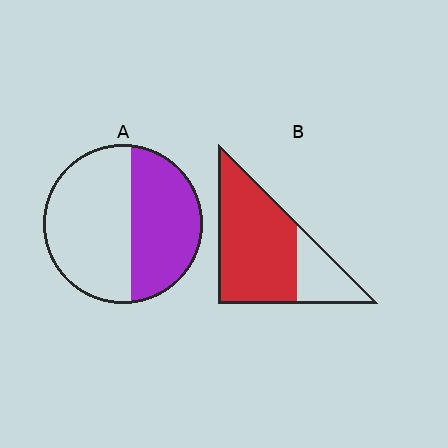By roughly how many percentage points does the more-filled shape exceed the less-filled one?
By roughly 30 percentage points (B over A).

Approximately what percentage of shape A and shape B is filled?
A is approximately 45% and B is approximately 75%.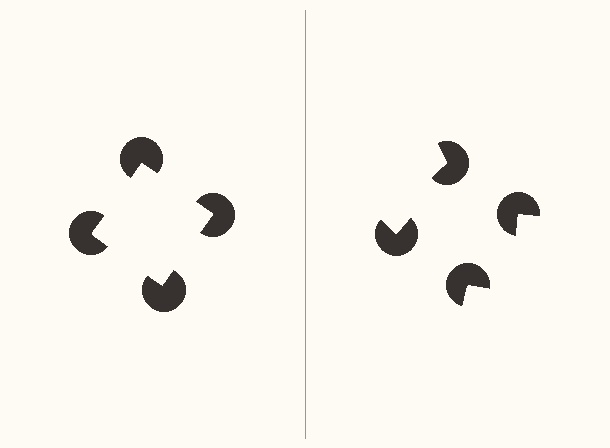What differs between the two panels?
The pac-man discs are positioned identically on both sides; only the wedge orientations differ. On the left they align to a square; on the right they are misaligned.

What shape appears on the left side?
An illusory square.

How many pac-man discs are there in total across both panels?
8 — 4 on each side.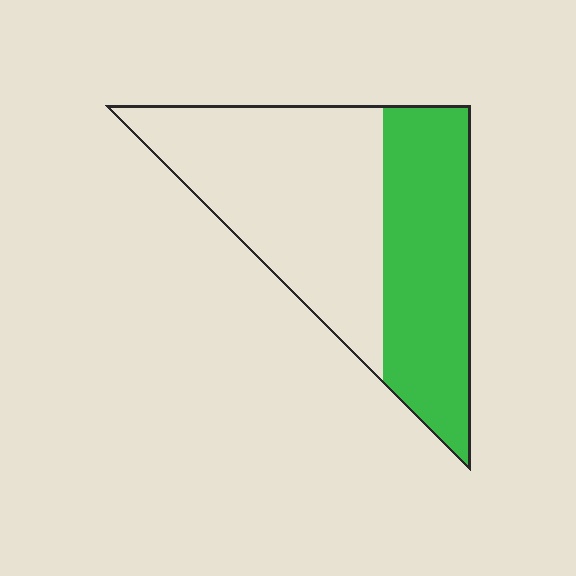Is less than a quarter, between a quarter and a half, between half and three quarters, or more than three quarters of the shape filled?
Between a quarter and a half.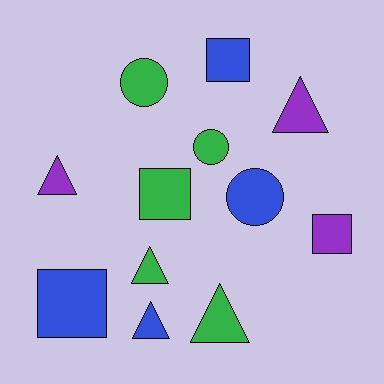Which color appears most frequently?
Green, with 5 objects.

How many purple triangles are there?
There are 2 purple triangles.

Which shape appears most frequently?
Triangle, with 5 objects.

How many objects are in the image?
There are 12 objects.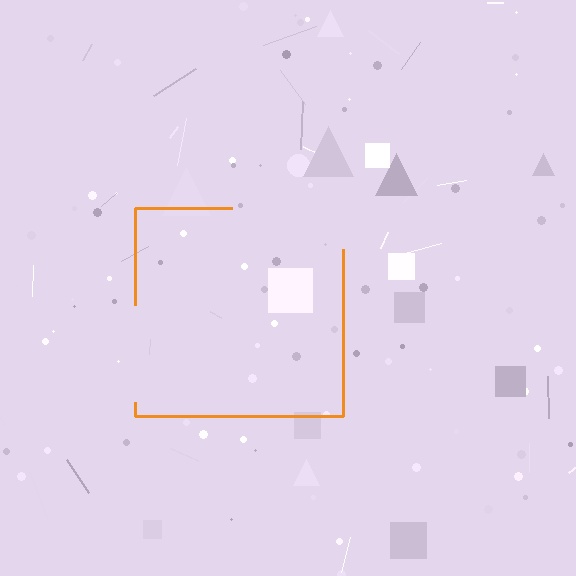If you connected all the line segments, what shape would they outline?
They would outline a square.